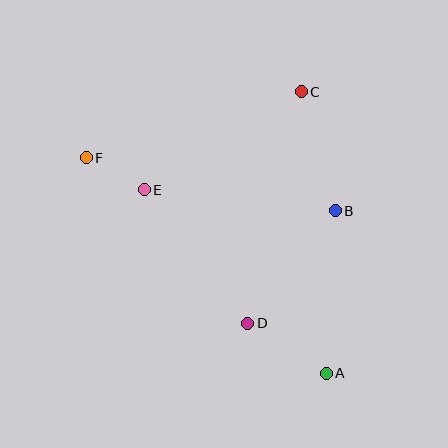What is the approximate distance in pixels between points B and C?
The distance between B and C is approximately 124 pixels.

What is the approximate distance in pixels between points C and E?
The distance between C and E is approximately 185 pixels.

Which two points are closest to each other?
Points E and F are closest to each other.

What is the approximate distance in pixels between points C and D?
The distance between C and D is approximately 238 pixels.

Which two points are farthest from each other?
Points A and F are farthest from each other.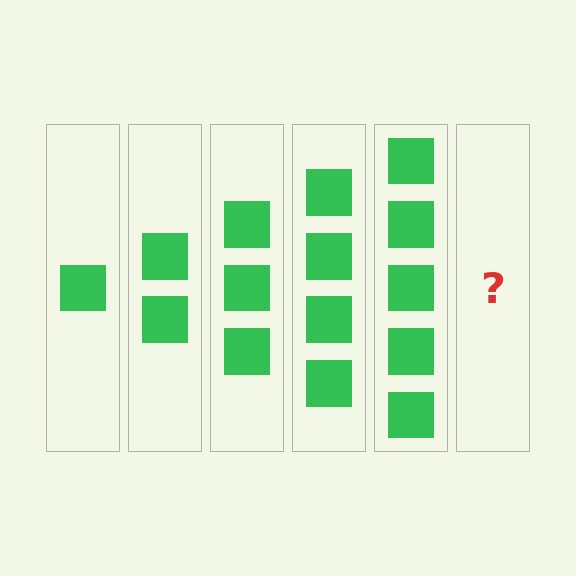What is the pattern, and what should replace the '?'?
The pattern is that each step adds one more square. The '?' should be 6 squares.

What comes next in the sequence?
The next element should be 6 squares.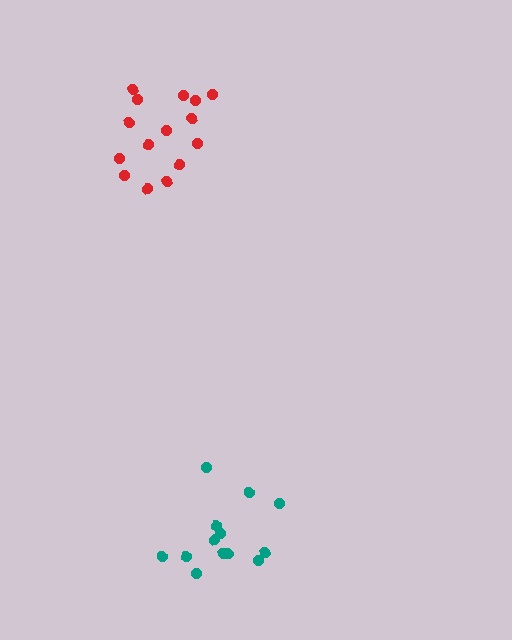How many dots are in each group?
Group 1: 15 dots, Group 2: 13 dots (28 total).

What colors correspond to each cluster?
The clusters are colored: red, teal.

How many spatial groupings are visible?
There are 2 spatial groupings.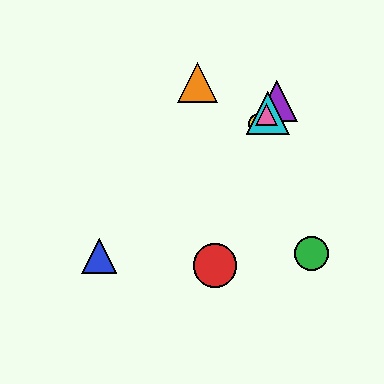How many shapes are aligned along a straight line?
4 shapes (the yellow circle, the purple triangle, the cyan triangle, the pink triangle) are aligned along a straight line.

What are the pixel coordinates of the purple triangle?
The purple triangle is at (277, 101).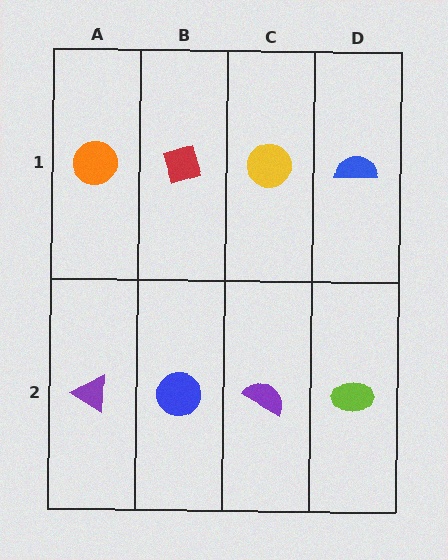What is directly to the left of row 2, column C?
A blue circle.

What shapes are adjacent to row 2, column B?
A red diamond (row 1, column B), a purple triangle (row 2, column A), a purple semicircle (row 2, column C).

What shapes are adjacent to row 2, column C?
A yellow circle (row 1, column C), a blue circle (row 2, column B), a lime ellipse (row 2, column D).